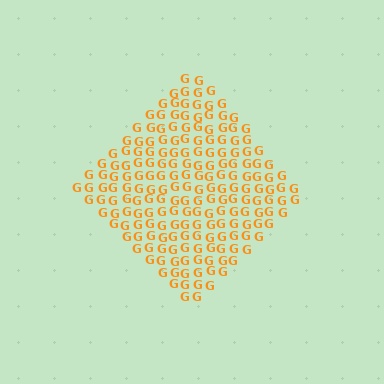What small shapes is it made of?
It is made of small letter G's.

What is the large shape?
The large shape is a diamond.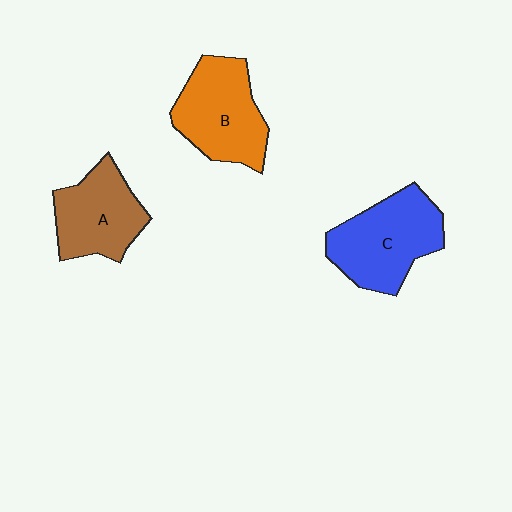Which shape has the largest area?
Shape C (blue).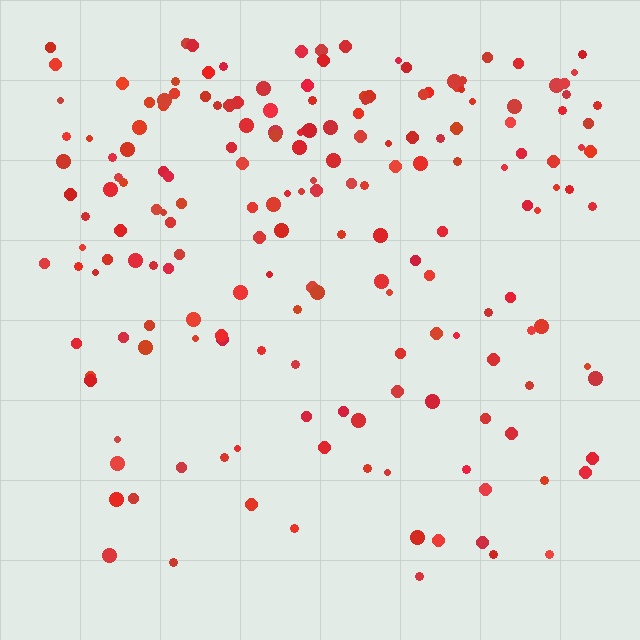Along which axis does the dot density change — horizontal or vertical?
Vertical.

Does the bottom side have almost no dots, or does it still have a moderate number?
Still a moderate number, just noticeably fewer than the top.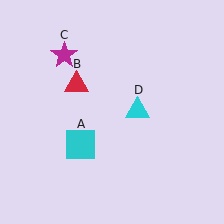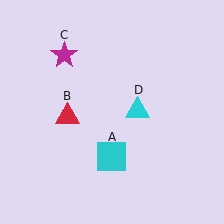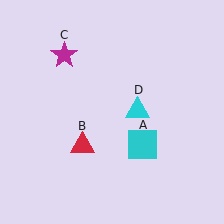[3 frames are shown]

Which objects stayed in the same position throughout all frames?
Magenta star (object C) and cyan triangle (object D) remained stationary.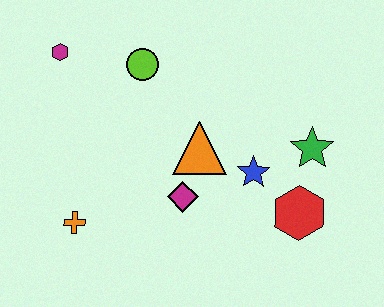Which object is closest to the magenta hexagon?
The lime circle is closest to the magenta hexagon.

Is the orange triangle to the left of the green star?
Yes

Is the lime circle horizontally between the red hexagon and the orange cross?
Yes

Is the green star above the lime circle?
No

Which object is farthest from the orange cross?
The green star is farthest from the orange cross.